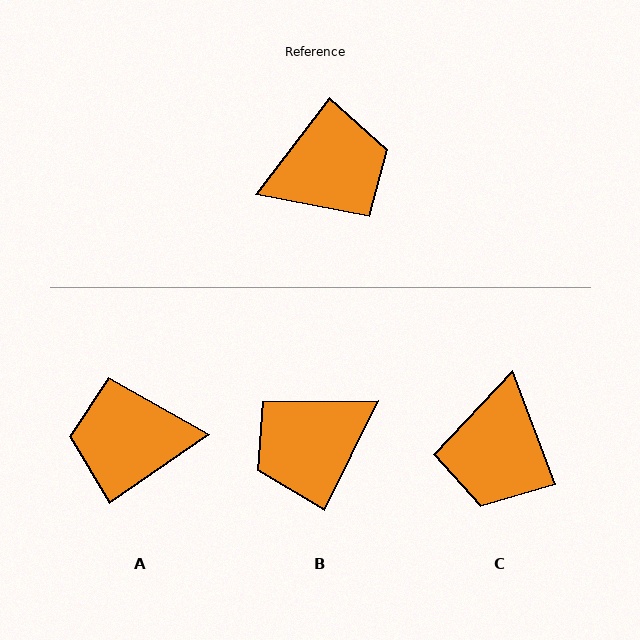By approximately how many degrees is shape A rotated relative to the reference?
Approximately 162 degrees counter-clockwise.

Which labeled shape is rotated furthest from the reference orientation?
B, about 169 degrees away.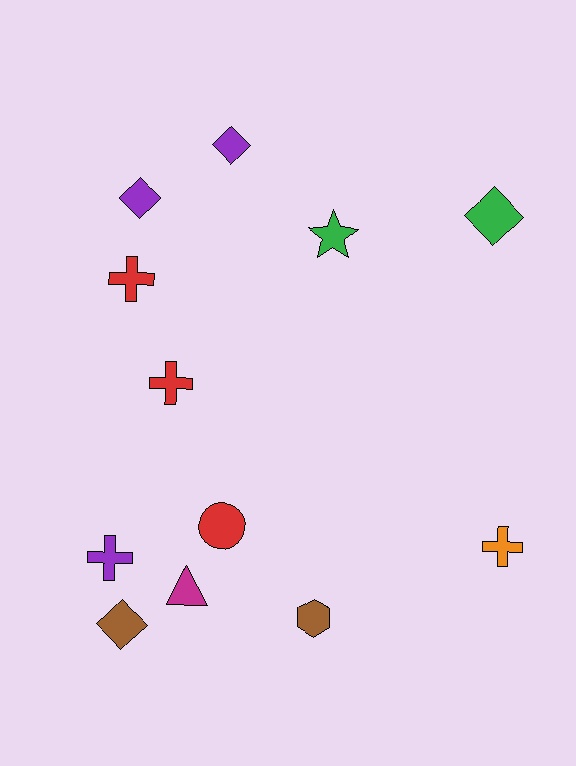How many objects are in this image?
There are 12 objects.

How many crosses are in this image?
There are 4 crosses.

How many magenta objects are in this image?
There is 1 magenta object.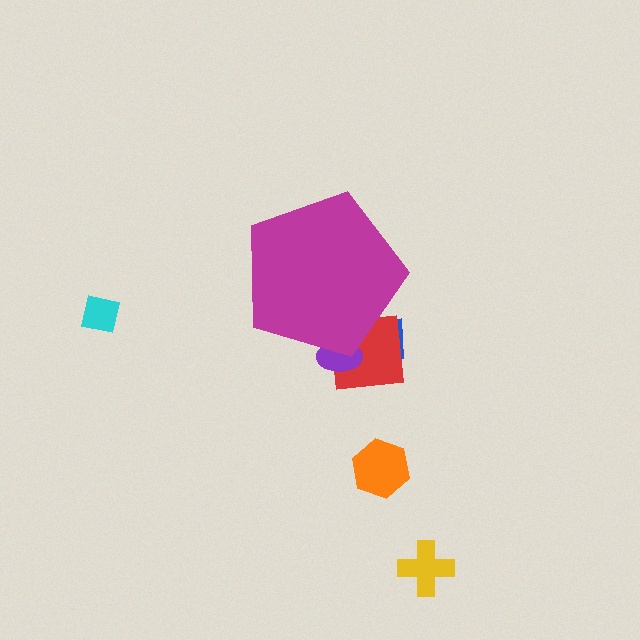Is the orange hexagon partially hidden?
No, the orange hexagon is fully visible.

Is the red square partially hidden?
Yes, the red square is partially hidden behind the magenta pentagon.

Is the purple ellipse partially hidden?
Yes, the purple ellipse is partially hidden behind the magenta pentagon.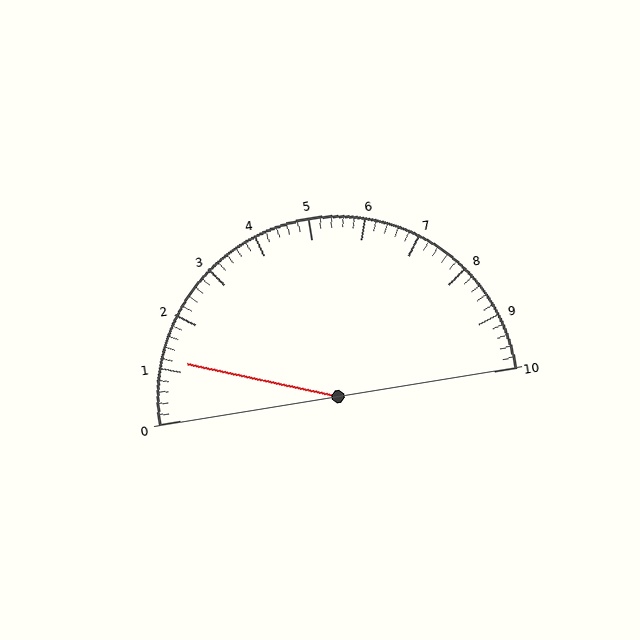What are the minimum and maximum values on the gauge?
The gauge ranges from 0 to 10.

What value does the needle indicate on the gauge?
The needle indicates approximately 1.2.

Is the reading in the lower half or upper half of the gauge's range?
The reading is in the lower half of the range (0 to 10).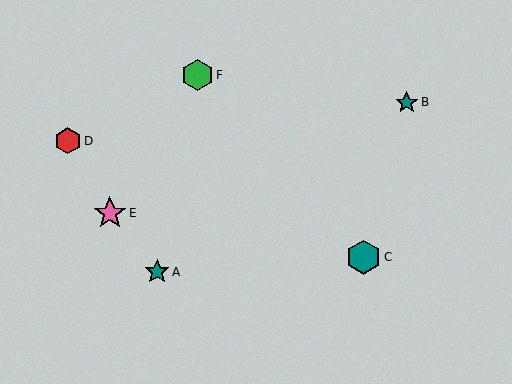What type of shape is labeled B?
Shape B is a teal star.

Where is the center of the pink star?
The center of the pink star is at (110, 213).